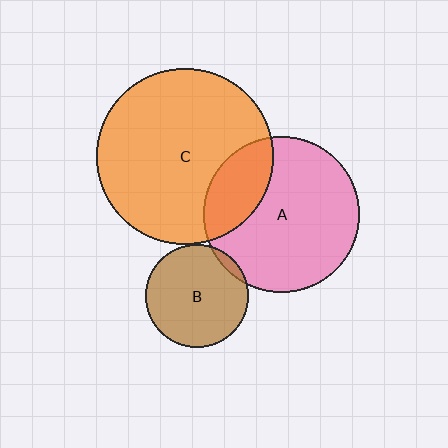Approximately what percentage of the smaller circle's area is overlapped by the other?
Approximately 5%.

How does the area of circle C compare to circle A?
Approximately 1.3 times.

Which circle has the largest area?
Circle C (orange).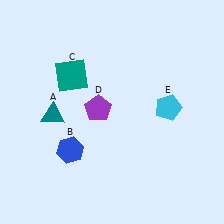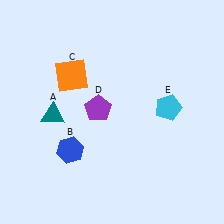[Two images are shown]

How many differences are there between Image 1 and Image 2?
There is 1 difference between the two images.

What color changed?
The square (C) changed from teal in Image 1 to orange in Image 2.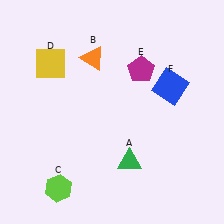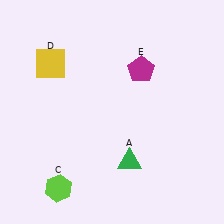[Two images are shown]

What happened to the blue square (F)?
The blue square (F) was removed in Image 2. It was in the top-right area of Image 1.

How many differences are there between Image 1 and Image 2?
There are 2 differences between the two images.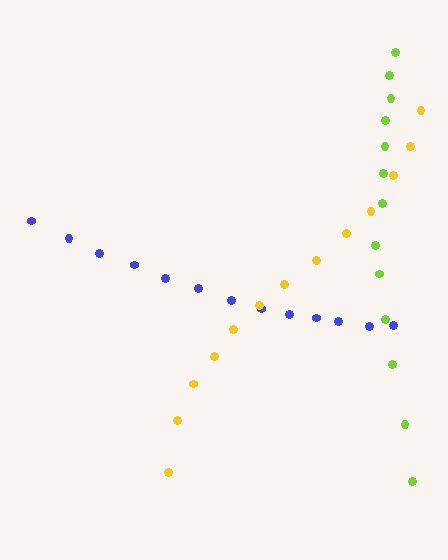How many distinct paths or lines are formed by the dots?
There are 3 distinct paths.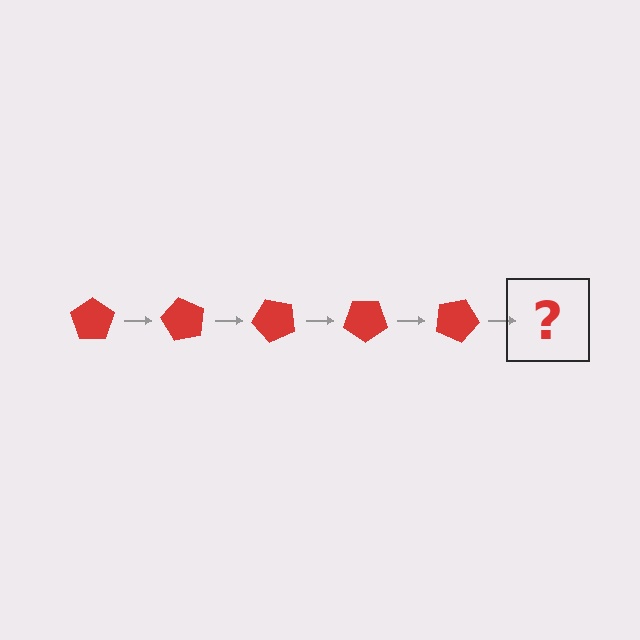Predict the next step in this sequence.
The next step is a red pentagon rotated 300 degrees.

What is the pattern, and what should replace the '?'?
The pattern is that the pentagon rotates 60 degrees each step. The '?' should be a red pentagon rotated 300 degrees.